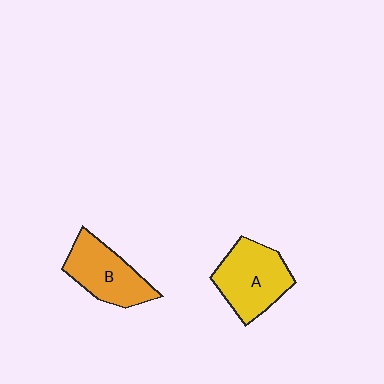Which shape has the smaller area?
Shape B (orange).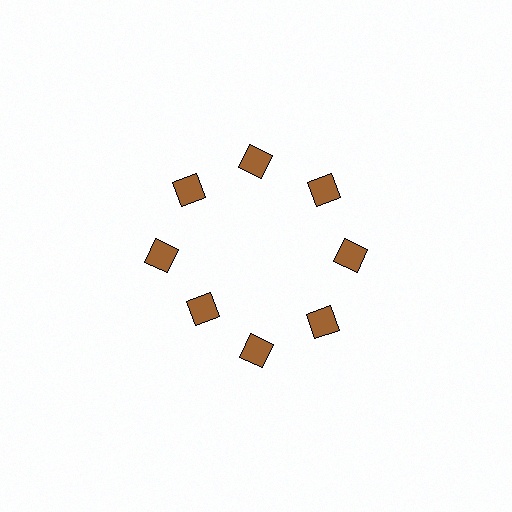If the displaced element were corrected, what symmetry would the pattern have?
It would have 8-fold rotational symmetry — the pattern would map onto itself every 45 degrees.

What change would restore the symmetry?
The symmetry would be restored by moving it outward, back onto the ring so that all 8 squares sit at equal angles and equal distance from the center.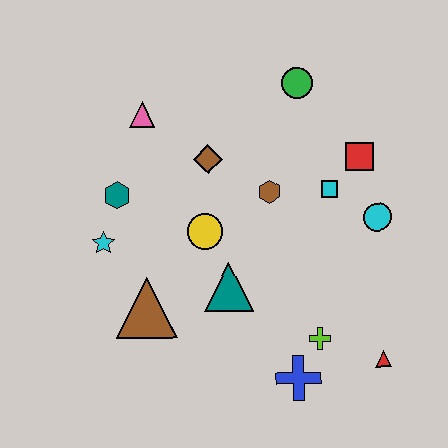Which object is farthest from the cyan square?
The cyan star is farthest from the cyan square.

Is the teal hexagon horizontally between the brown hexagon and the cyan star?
Yes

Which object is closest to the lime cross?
The blue cross is closest to the lime cross.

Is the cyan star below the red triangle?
No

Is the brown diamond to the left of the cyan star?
No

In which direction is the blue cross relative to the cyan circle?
The blue cross is below the cyan circle.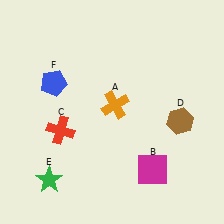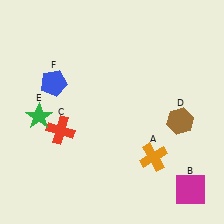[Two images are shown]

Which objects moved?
The objects that moved are: the orange cross (A), the magenta square (B), the green star (E).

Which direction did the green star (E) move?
The green star (E) moved up.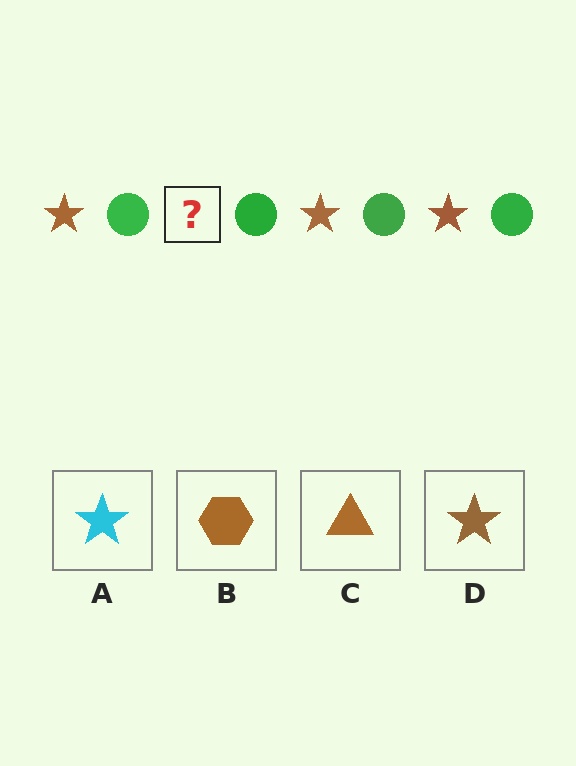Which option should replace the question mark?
Option D.